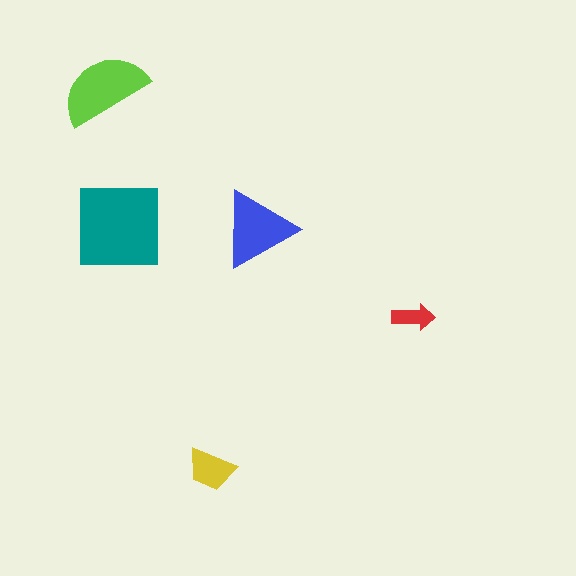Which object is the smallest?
The red arrow.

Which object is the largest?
The teal square.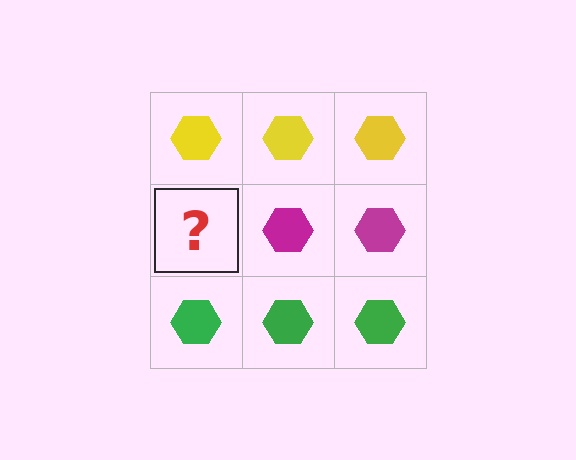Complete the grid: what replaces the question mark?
The question mark should be replaced with a magenta hexagon.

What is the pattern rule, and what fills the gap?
The rule is that each row has a consistent color. The gap should be filled with a magenta hexagon.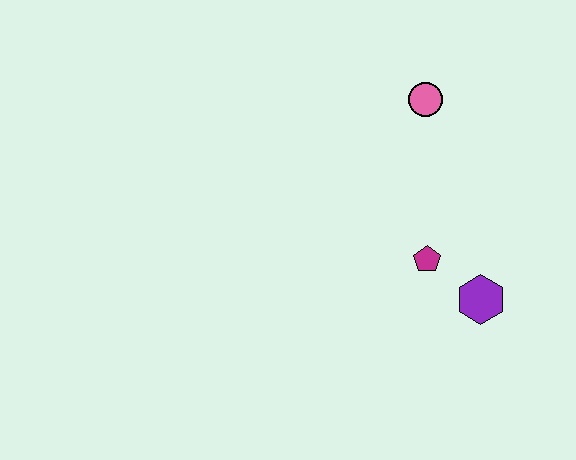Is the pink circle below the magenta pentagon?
No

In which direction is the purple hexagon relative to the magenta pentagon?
The purple hexagon is to the right of the magenta pentagon.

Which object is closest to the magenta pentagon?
The purple hexagon is closest to the magenta pentagon.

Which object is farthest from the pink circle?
The purple hexagon is farthest from the pink circle.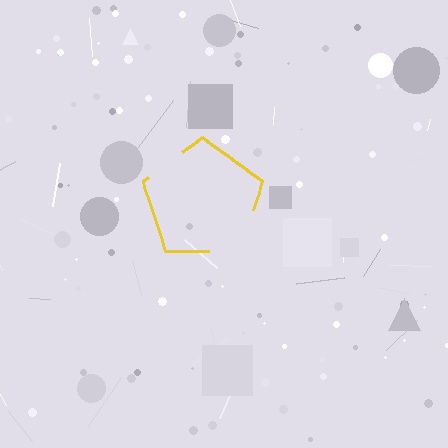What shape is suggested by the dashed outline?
The dashed outline suggests a pentagon.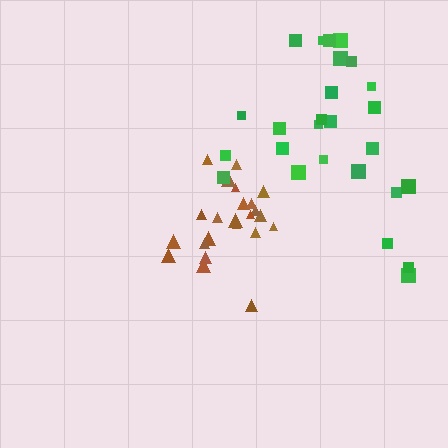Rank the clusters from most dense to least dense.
brown, green.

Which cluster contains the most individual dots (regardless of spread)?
Green (26).